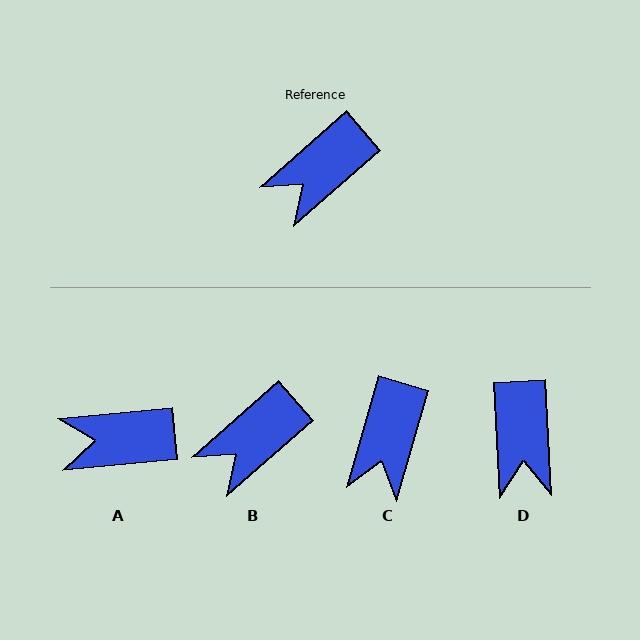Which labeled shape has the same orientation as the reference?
B.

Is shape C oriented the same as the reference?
No, it is off by about 33 degrees.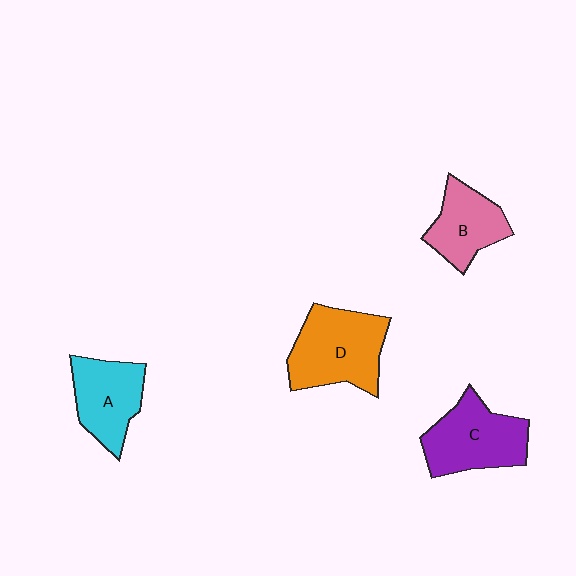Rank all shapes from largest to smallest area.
From largest to smallest: D (orange), C (purple), A (cyan), B (pink).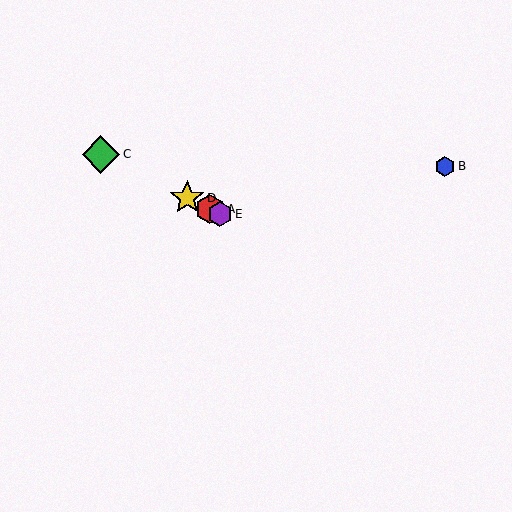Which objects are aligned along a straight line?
Objects A, C, D, E are aligned along a straight line.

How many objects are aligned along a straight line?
4 objects (A, C, D, E) are aligned along a straight line.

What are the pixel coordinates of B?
Object B is at (445, 166).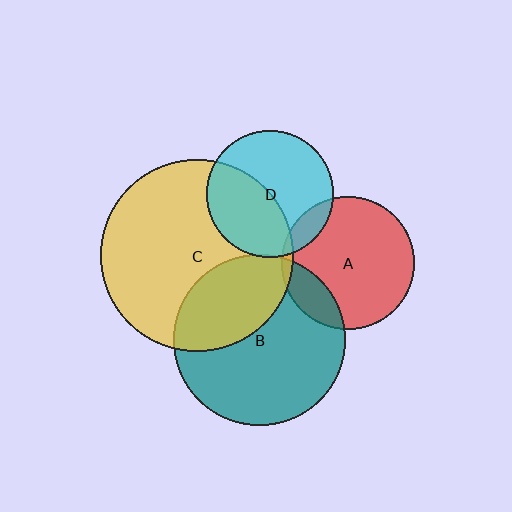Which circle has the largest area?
Circle C (yellow).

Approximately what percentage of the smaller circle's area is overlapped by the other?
Approximately 45%.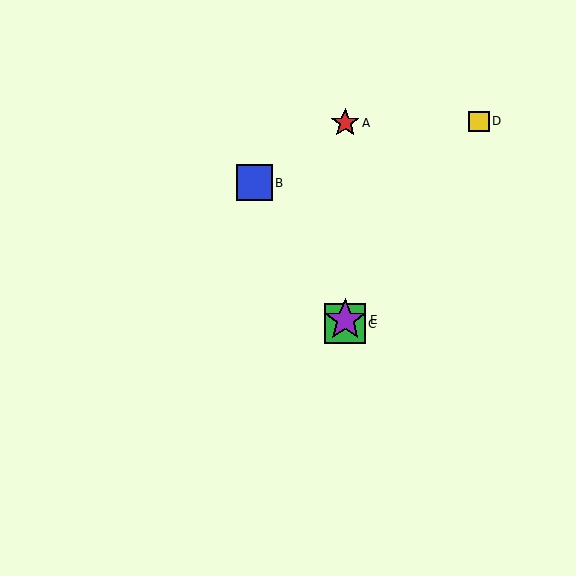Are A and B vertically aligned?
No, A is at x≈345 and B is at x≈254.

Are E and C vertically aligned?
Yes, both are at x≈345.